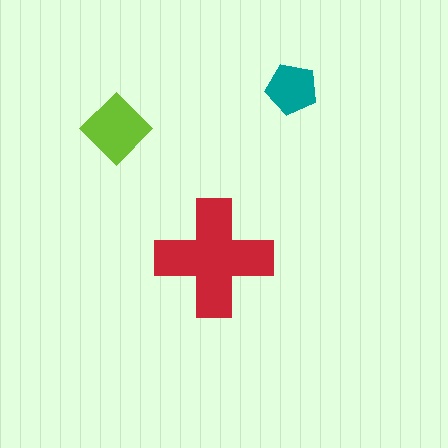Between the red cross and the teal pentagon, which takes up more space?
The red cross.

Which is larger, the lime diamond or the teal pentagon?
The lime diamond.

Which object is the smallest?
The teal pentagon.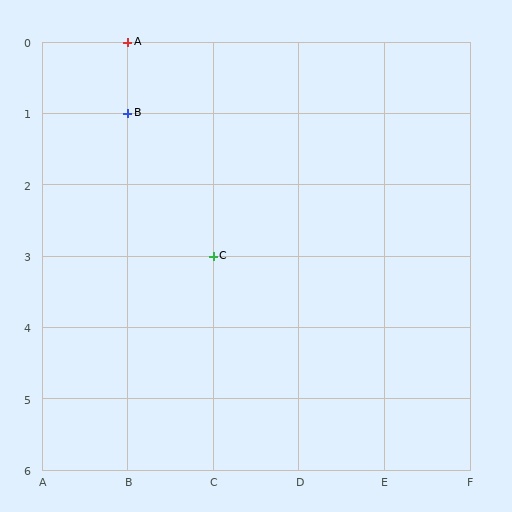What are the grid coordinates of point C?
Point C is at grid coordinates (C, 3).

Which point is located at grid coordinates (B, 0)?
Point A is at (B, 0).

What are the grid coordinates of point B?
Point B is at grid coordinates (B, 1).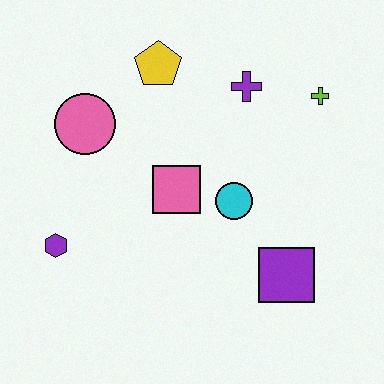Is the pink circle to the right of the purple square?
No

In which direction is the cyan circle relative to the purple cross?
The cyan circle is below the purple cross.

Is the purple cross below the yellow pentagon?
Yes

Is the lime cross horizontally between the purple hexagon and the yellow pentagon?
No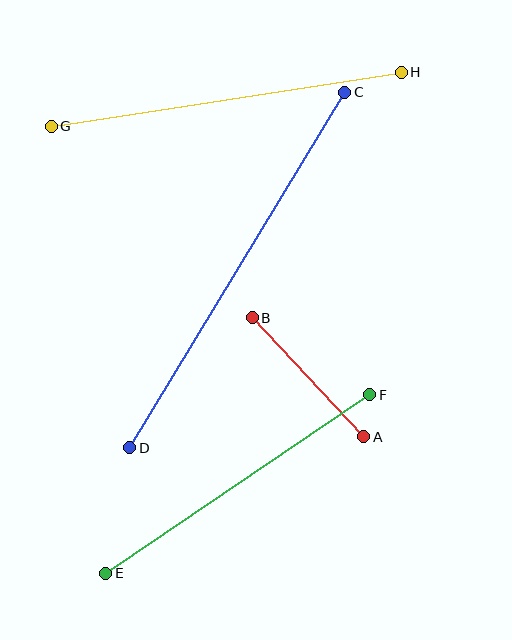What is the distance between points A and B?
The distance is approximately 163 pixels.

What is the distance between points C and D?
The distance is approximately 415 pixels.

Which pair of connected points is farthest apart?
Points C and D are farthest apart.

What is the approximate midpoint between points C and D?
The midpoint is at approximately (237, 270) pixels.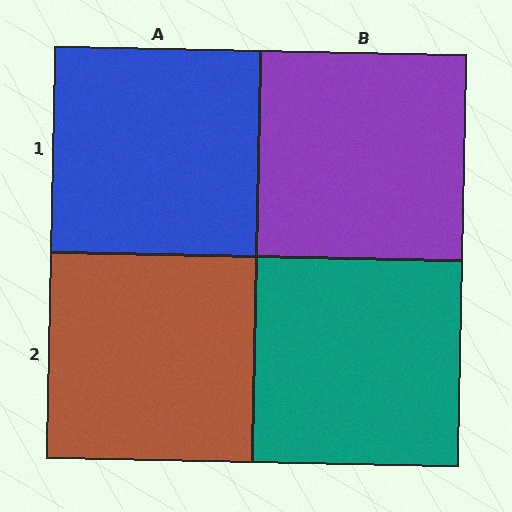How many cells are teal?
1 cell is teal.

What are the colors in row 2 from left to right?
Brown, teal.